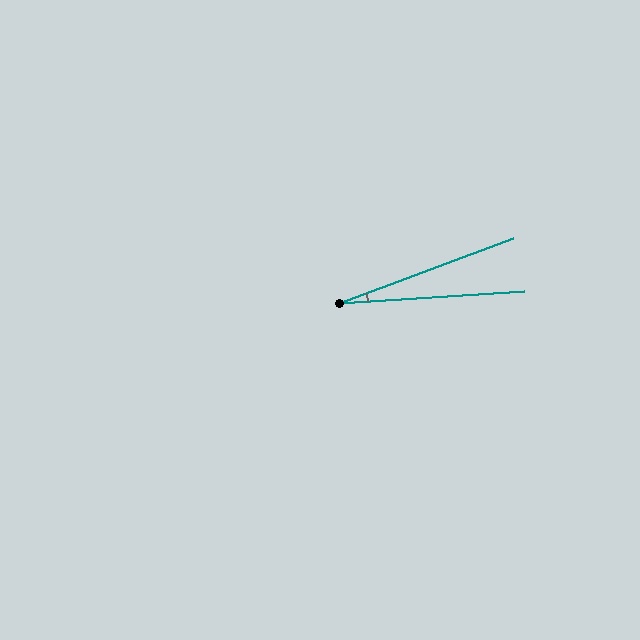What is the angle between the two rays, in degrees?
Approximately 17 degrees.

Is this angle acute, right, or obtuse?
It is acute.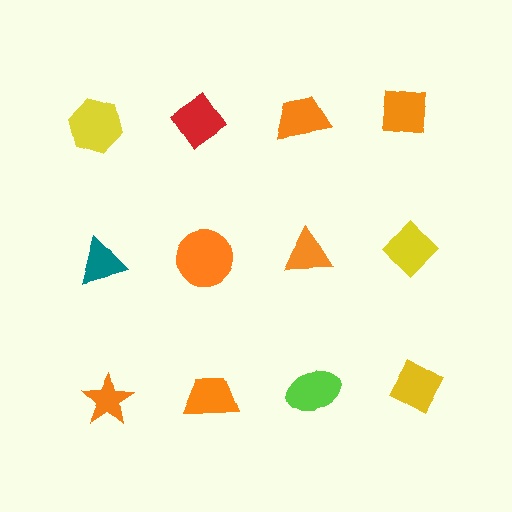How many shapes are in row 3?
4 shapes.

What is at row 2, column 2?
An orange circle.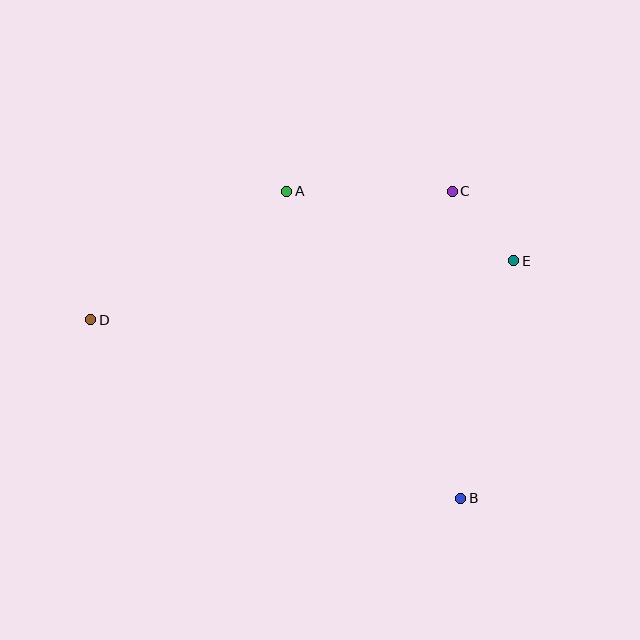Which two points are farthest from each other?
Points D and E are farthest from each other.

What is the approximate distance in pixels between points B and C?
The distance between B and C is approximately 307 pixels.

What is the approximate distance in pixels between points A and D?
The distance between A and D is approximately 234 pixels.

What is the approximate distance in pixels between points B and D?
The distance between B and D is approximately 411 pixels.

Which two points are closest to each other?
Points C and E are closest to each other.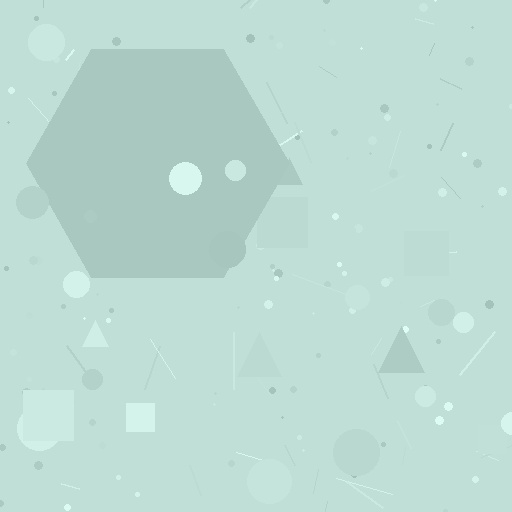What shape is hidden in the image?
A hexagon is hidden in the image.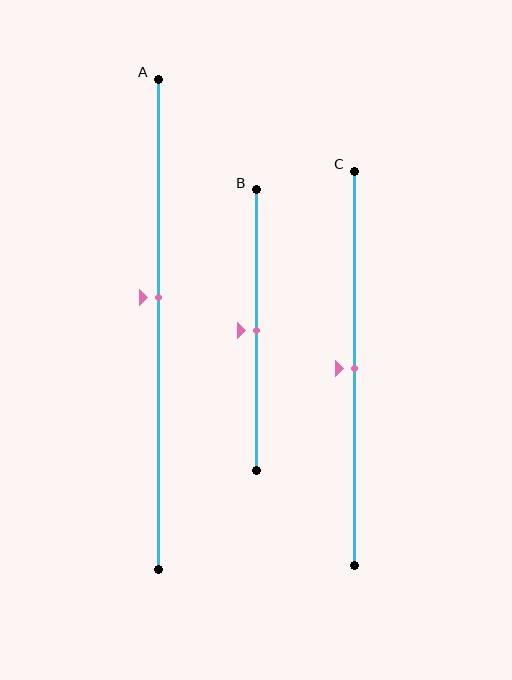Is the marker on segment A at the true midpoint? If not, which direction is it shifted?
No, the marker on segment A is shifted upward by about 6% of the segment length.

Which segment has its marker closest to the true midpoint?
Segment B has its marker closest to the true midpoint.